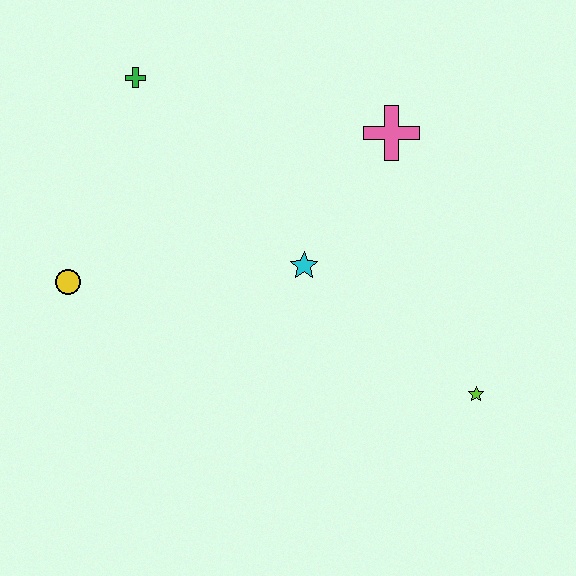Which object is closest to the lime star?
The cyan star is closest to the lime star.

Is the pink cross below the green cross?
Yes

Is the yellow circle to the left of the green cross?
Yes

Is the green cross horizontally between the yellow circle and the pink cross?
Yes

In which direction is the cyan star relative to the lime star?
The cyan star is to the left of the lime star.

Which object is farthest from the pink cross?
The yellow circle is farthest from the pink cross.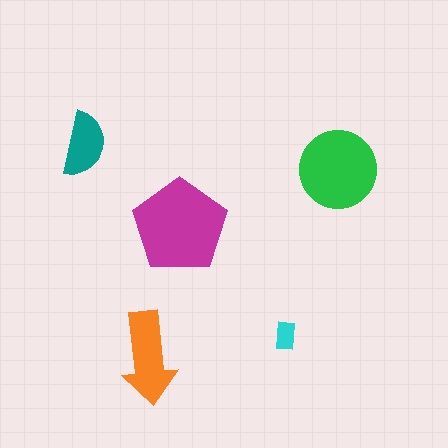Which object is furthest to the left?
The teal semicircle is leftmost.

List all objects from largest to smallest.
The magenta pentagon, the green circle, the orange arrow, the teal semicircle, the cyan rectangle.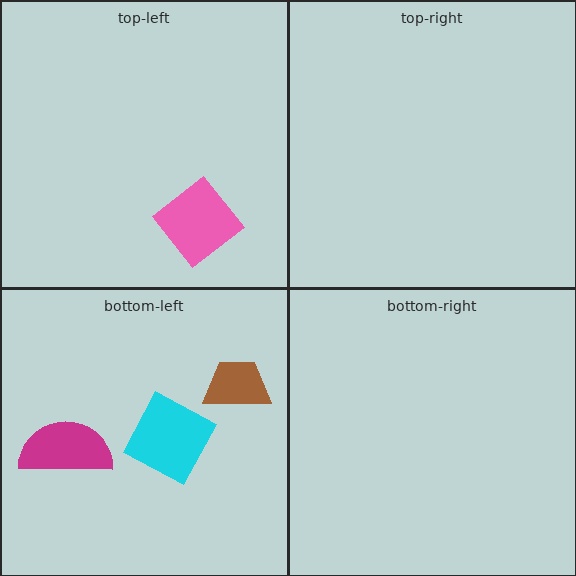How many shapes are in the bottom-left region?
3.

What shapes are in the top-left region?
The pink diamond.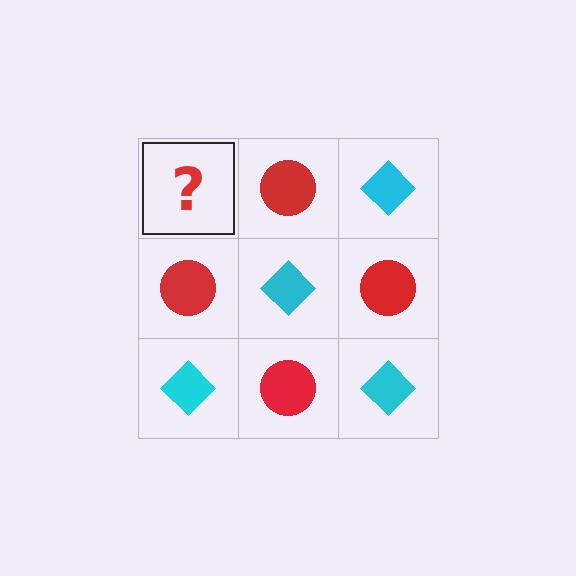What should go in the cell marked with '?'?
The missing cell should contain a cyan diamond.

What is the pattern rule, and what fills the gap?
The rule is that it alternates cyan diamond and red circle in a checkerboard pattern. The gap should be filled with a cyan diamond.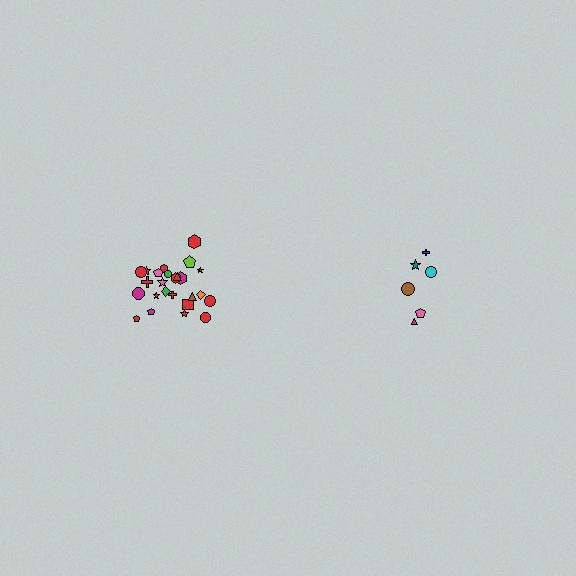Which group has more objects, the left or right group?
The left group.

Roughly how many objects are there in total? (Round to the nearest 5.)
Roughly 30 objects in total.